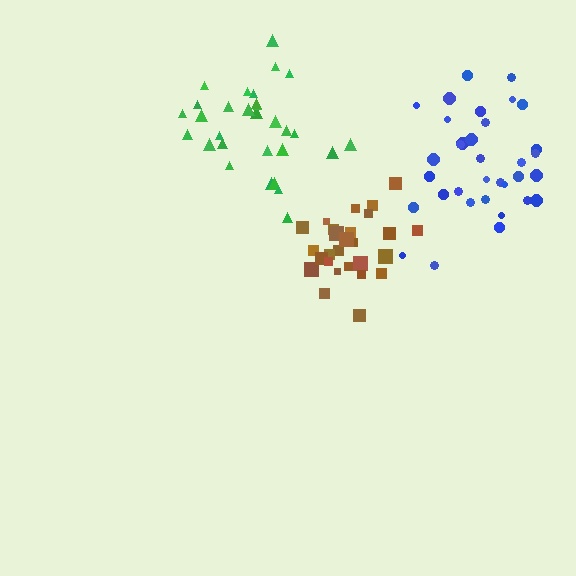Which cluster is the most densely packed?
Brown.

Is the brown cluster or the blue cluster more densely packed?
Brown.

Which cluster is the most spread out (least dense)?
Blue.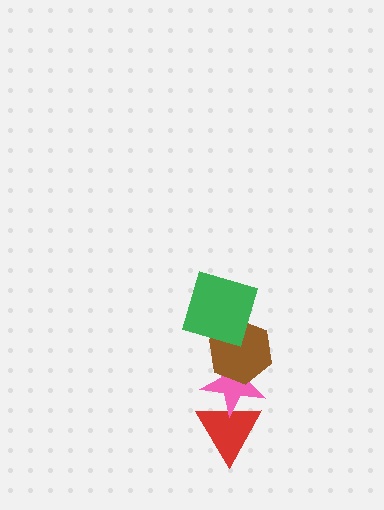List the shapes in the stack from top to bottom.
From top to bottom: the green square, the brown hexagon, the pink star, the red triangle.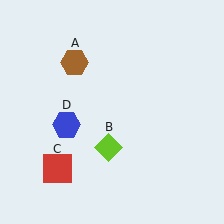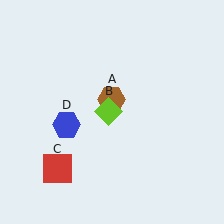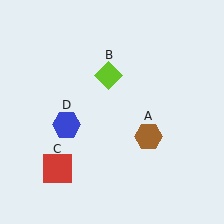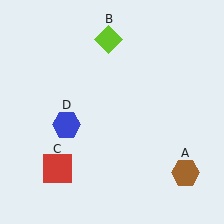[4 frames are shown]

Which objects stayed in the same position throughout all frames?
Red square (object C) and blue hexagon (object D) remained stationary.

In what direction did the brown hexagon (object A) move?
The brown hexagon (object A) moved down and to the right.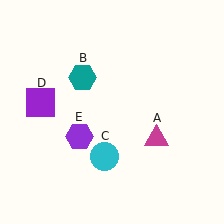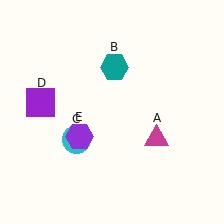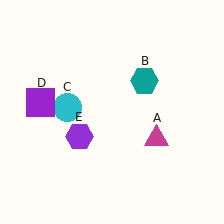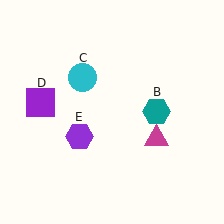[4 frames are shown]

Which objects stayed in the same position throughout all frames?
Magenta triangle (object A) and purple square (object D) and purple hexagon (object E) remained stationary.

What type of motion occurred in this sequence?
The teal hexagon (object B), cyan circle (object C) rotated clockwise around the center of the scene.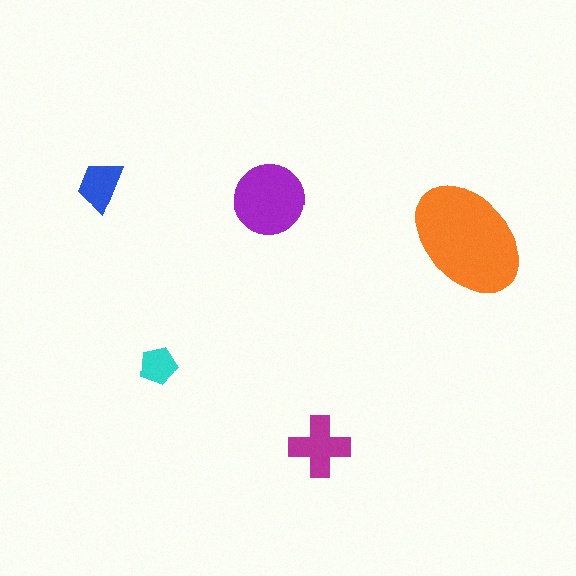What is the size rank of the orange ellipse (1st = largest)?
1st.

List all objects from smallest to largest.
The cyan pentagon, the blue trapezoid, the magenta cross, the purple circle, the orange ellipse.